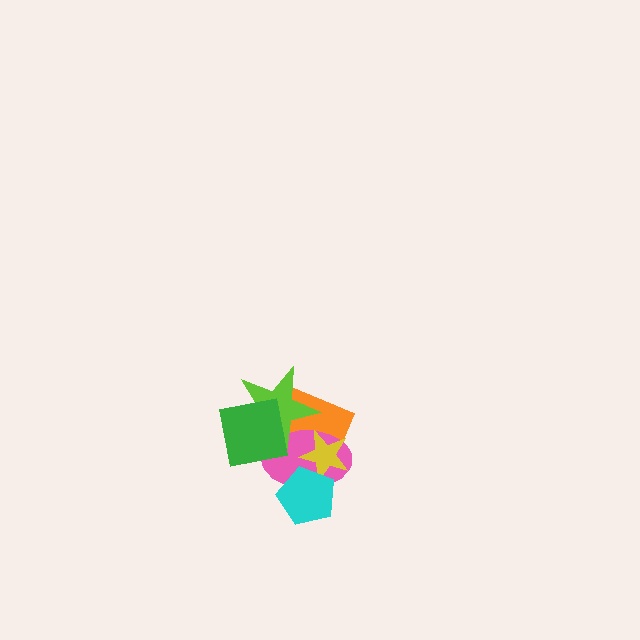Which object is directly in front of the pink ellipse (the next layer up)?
The lime star is directly in front of the pink ellipse.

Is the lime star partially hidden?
Yes, it is partially covered by another shape.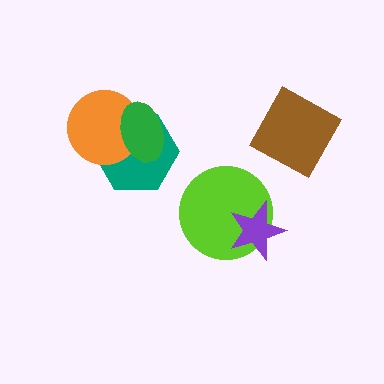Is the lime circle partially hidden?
Yes, it is partially covered by another shape.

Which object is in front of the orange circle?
The green ellipse is in front of the orange circle.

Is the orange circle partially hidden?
Yes, it is partially covered by another shape.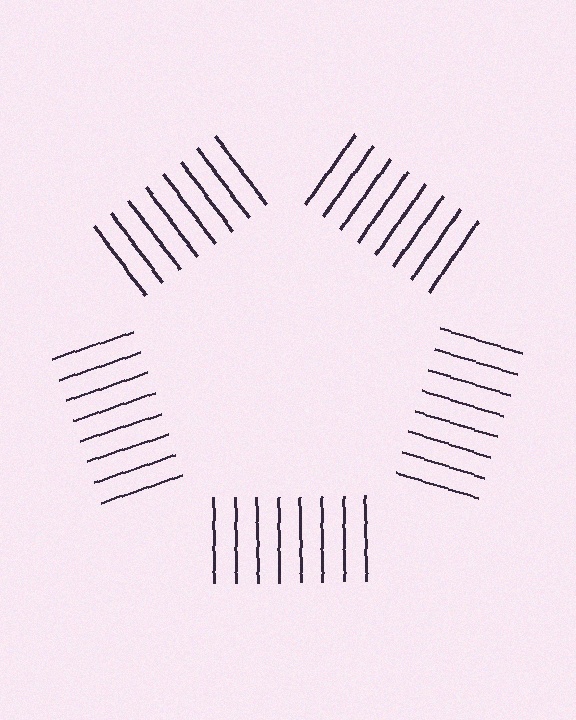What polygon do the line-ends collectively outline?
An illusory pentagon — the line segments terminate on its edges but no continuous stroke is drawn.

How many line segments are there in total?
40 — 8 along each of the 5 edges.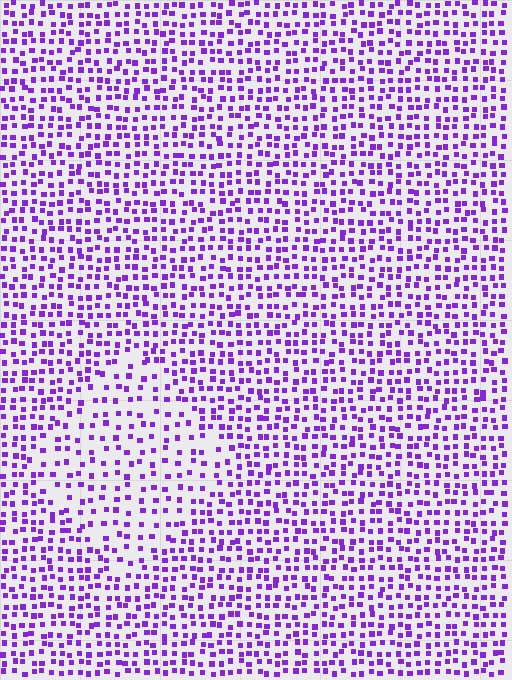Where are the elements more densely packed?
The elements are more densely packed outside the diamond boundary.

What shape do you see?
I see a diamond.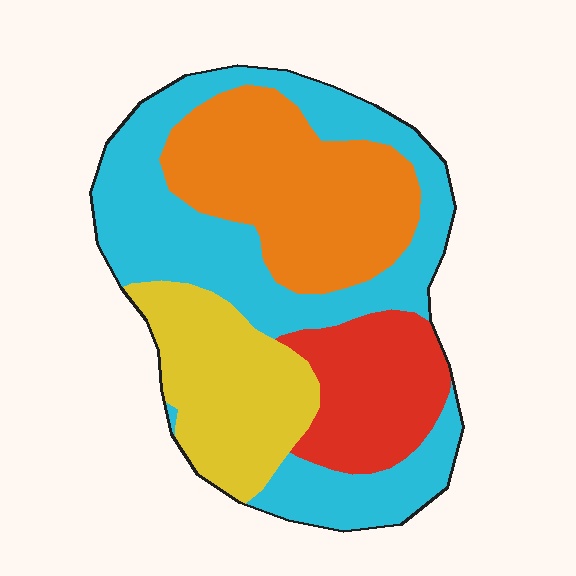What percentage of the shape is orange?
Orange covers around 25% of the shape.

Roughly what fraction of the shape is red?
Red takes up about one sixth (1/6) of the shape.